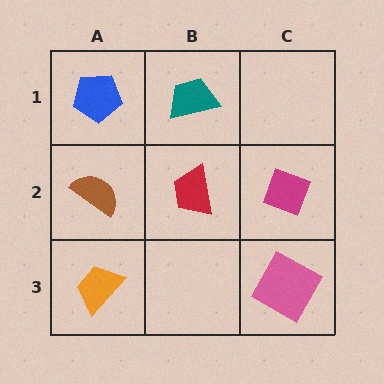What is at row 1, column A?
A blue pentagon.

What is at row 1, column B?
A teal trapezoid.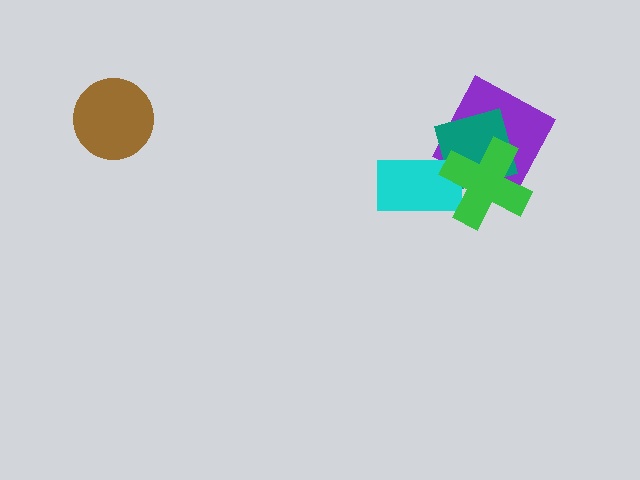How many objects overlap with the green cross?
3 objects overlap with the green cross.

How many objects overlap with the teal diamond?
3 objects overlap with the teal diamond.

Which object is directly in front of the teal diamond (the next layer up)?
The cyan rectangle is directly in front of the teal diamond.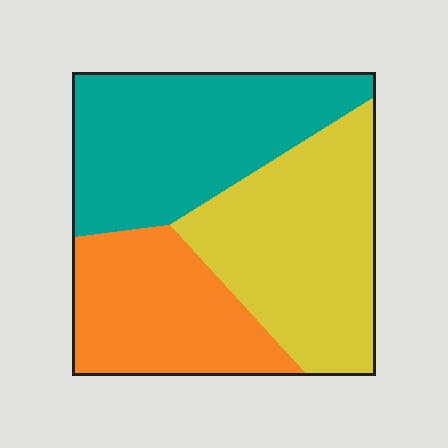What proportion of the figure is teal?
Teal takes up about three eighths (3/8) of the figure.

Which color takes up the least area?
Orange, at roughly 25%.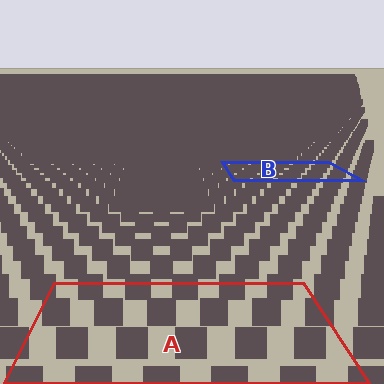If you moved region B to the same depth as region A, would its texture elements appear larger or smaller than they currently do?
They would appear larger. At a closer depth, the same texture elements are projected at a bigger on-screen size.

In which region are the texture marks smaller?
The texture marks are smaller in region B, because it is farther away.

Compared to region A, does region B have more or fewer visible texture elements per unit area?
Region B has more texture elements per unit area — they are packed more densely because it is farther away.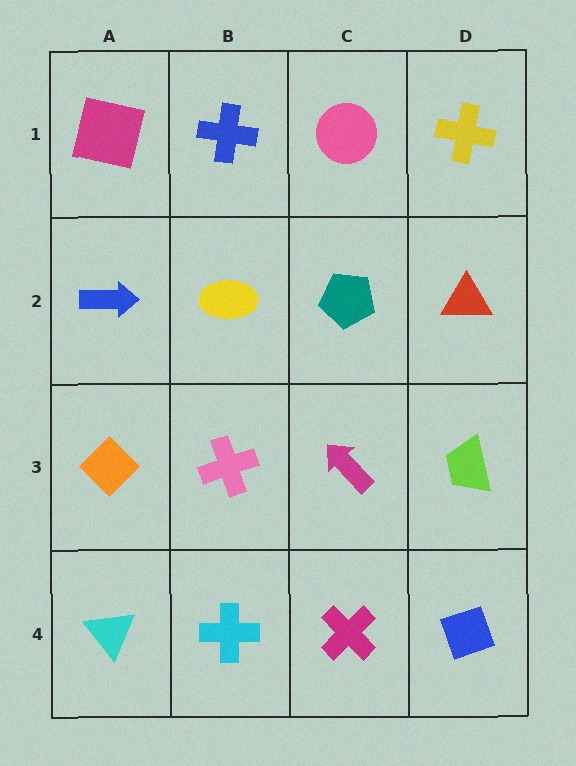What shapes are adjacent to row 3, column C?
A teal pentagon (row 2, column C), a magenta cross (row 4, column C), a pink cross (row 3, column B), a lime trapezoid (row 3, column D).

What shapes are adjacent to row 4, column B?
A pink cross (row 3, column B), a cyan triangle (row 4, column A), a magenta cross (row 4, column C).